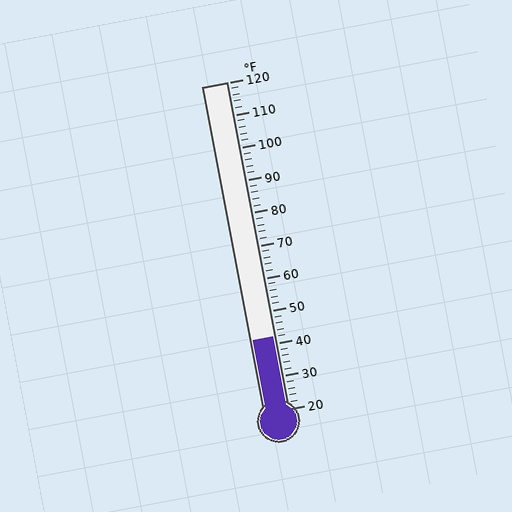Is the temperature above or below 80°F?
The temperature is below 80°F.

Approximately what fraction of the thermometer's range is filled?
The thermometer is filled to approximately 20% of its range.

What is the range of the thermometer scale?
The thermometer scale ranges from 20°F to 120°F.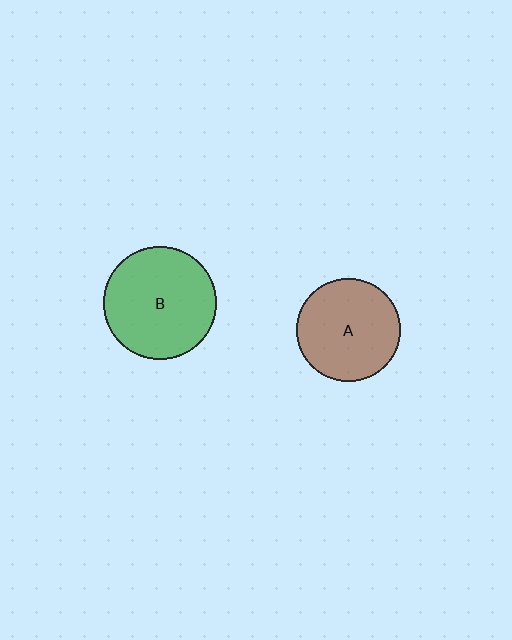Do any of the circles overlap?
No, none of the circles overlap.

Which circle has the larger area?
Circle B (green).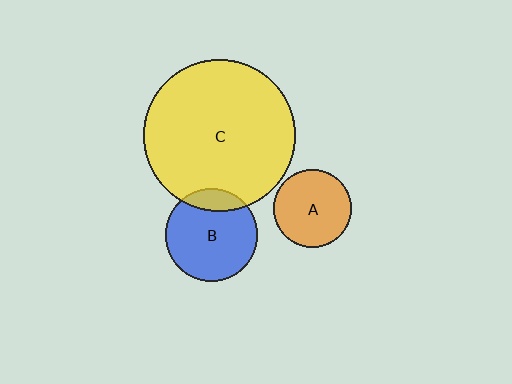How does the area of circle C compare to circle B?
Approximately 2.7 times.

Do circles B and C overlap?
Yes.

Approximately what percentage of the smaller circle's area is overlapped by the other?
Approximately 15%.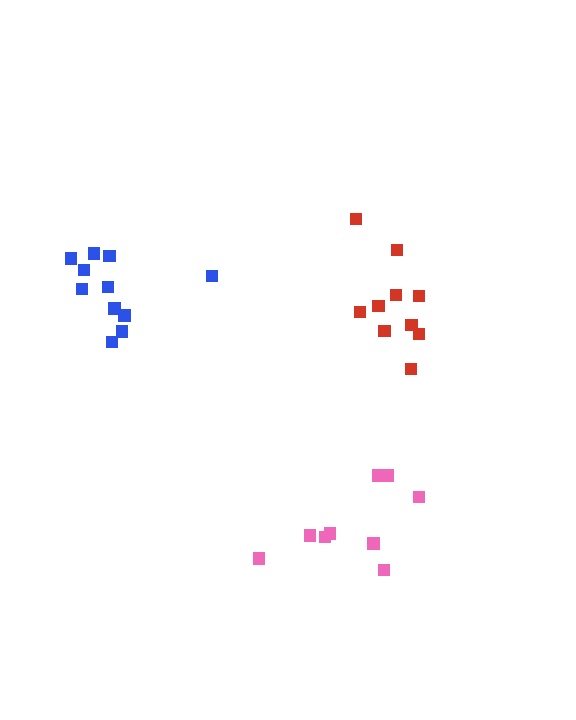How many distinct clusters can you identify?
There are 3 distinct clusters.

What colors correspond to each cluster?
The clusters are colored: blue, red, pink.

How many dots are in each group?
Group 1: 11 dots, Group 2: 10 dots, Group 3: 9 dots (30 total).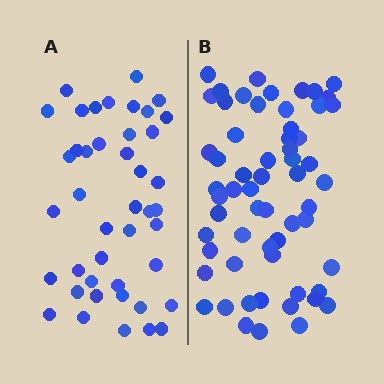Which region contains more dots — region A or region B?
Region B (the right region) has more dots.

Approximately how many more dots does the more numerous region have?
Region B has approximately 15 more dots than region A.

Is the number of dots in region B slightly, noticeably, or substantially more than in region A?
Region B has noticeably more, but not dramatically so. The ratio is roughly 1.4 to 1.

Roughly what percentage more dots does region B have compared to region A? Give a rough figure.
About 40% more.